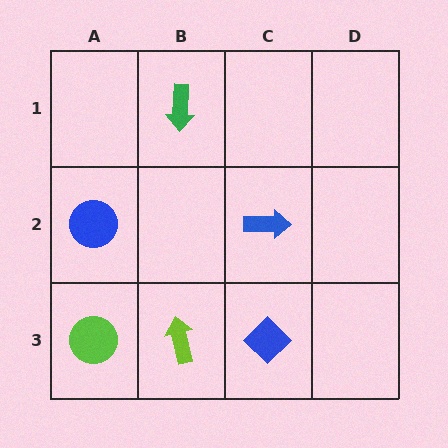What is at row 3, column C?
A blue diamond.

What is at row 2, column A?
A blue circle.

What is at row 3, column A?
A lime circle.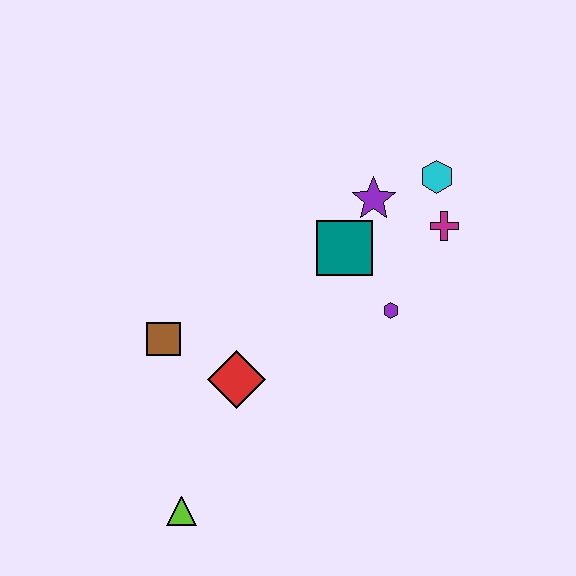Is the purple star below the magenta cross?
No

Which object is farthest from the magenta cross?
The lime triangle is farthest from the magenta cross.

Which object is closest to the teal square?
The purple star is closest to the teal square.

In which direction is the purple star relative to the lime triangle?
The purple star is above the lime triangle.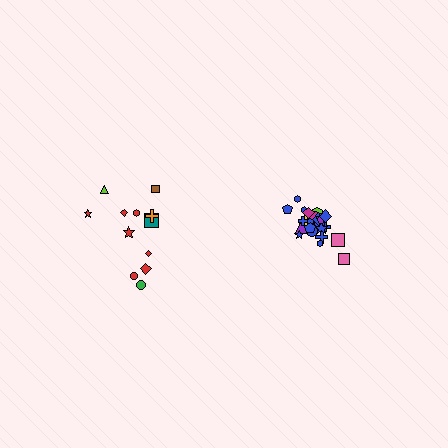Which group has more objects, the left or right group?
The right group.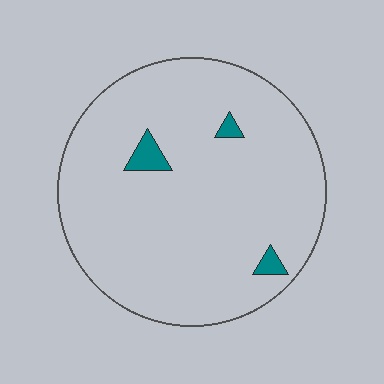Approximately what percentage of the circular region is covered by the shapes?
Approximately 5%.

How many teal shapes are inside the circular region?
3.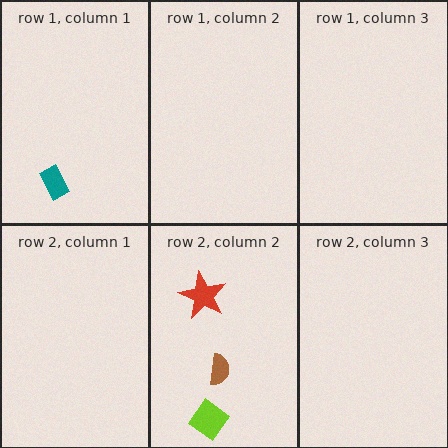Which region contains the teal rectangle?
The row 1, column 1 region.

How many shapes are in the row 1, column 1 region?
1.